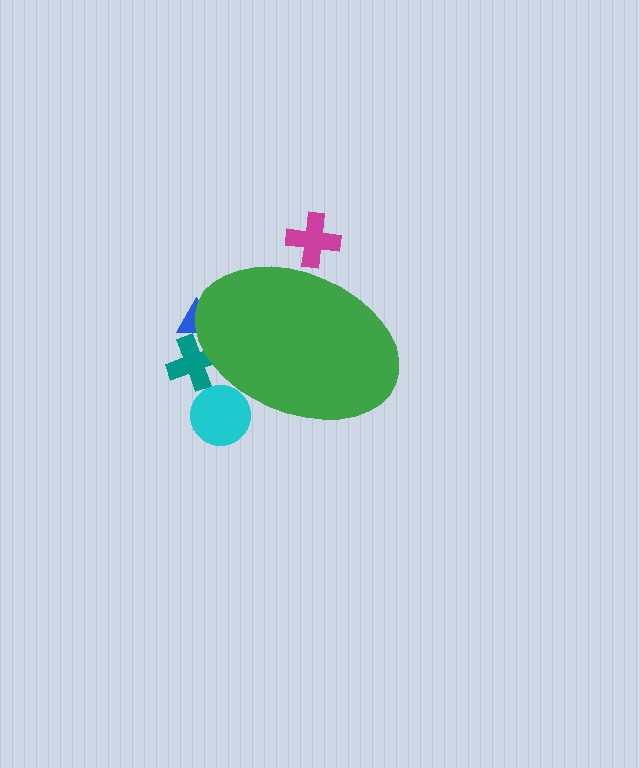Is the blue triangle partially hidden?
Yes, the blue triangle is partially hidden behind the green ellipse.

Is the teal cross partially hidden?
Yes, the teal cross is partially hidden behind the green ellipse.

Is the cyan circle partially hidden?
Yes, the cyan circle is partially hidden behind the green ellipse.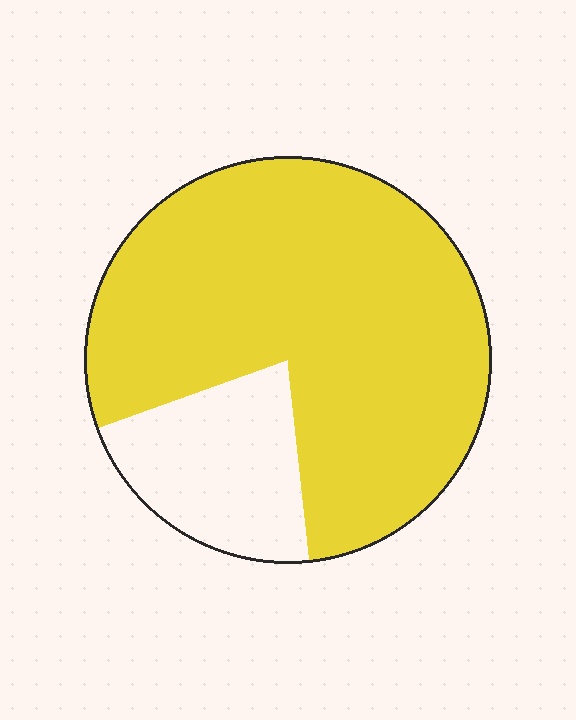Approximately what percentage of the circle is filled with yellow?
Approximately 80%.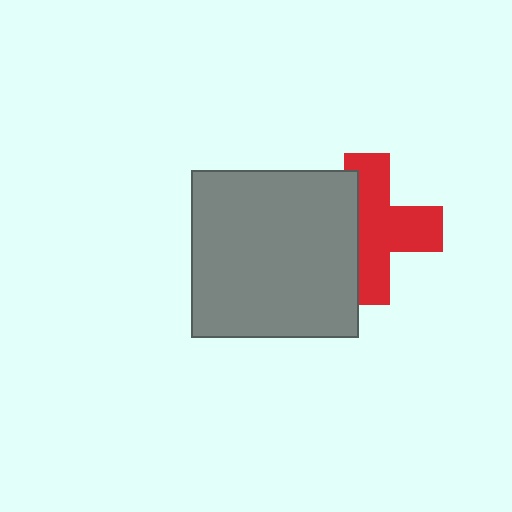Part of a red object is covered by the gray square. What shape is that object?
It is a cross.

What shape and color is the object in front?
The object in front is a gray square.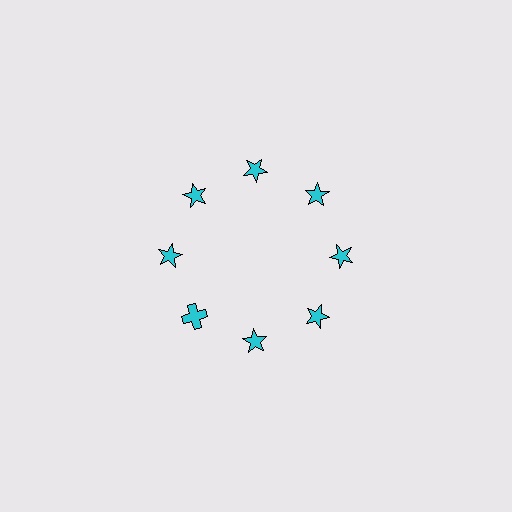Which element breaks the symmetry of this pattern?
The cyan cross at roughly the 8 o'clock position breaks the symmetry. All other shapes are cyan stars.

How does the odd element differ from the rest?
It has a different shape: cross instead of star.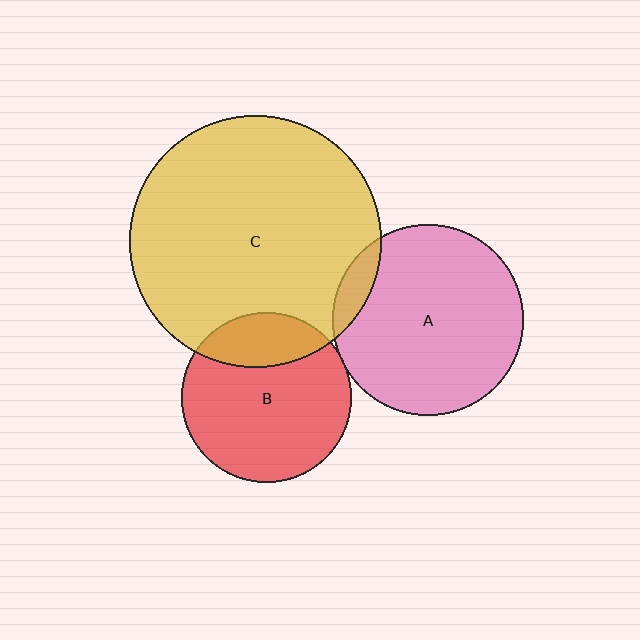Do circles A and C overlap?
Yes.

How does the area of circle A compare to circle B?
Approximately 1.3 times.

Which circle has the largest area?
Circle C (yellow).